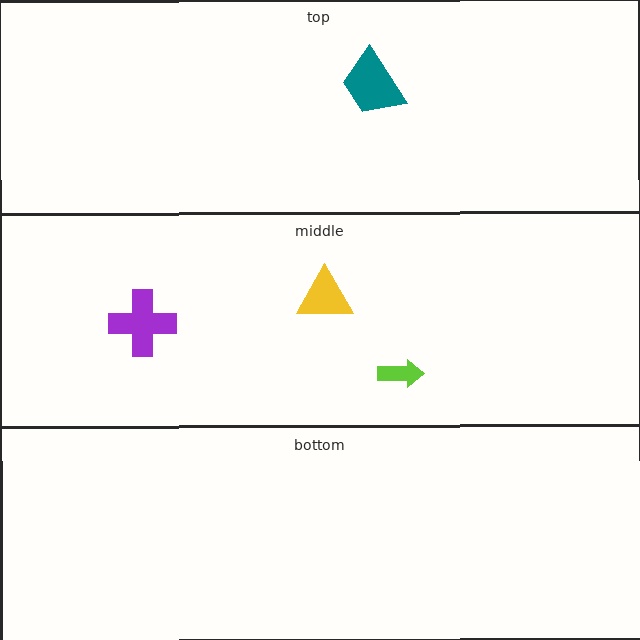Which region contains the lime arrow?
The middle region.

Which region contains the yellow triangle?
The middle region.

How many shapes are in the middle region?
3.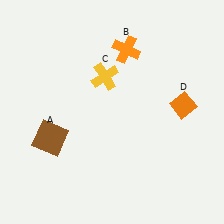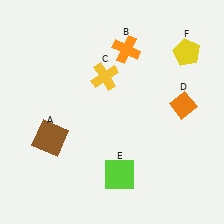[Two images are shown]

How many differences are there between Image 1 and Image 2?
There are 2 differences between the two images.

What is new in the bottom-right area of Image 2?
A lime square (E) was added in the bottom-right area of Image 2.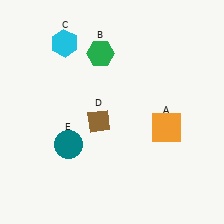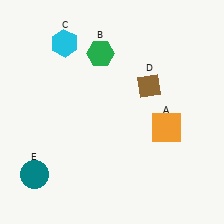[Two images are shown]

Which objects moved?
The objects that moved are: the brown diamond (D), the teal circle (E).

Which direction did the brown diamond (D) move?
The brown diamond (D) moved right.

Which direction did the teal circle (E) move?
The teal circle (E) moved left.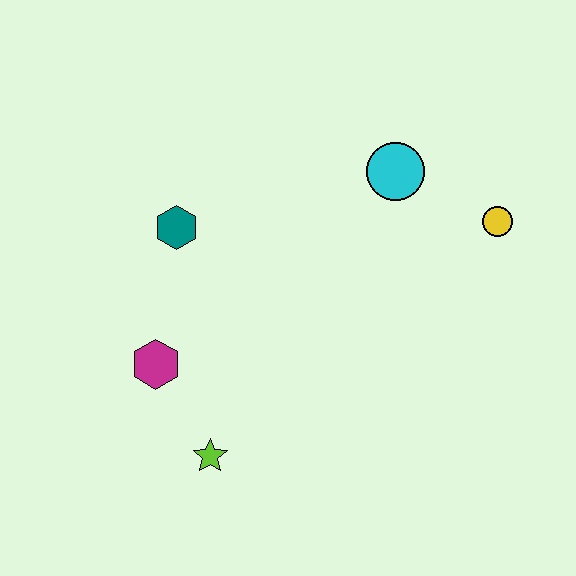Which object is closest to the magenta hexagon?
The lime star is closest to the magenta hexagon.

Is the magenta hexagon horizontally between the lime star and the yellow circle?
No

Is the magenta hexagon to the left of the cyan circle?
Yes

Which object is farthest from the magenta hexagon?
The yellow circle is farthest from the magenta hexagon.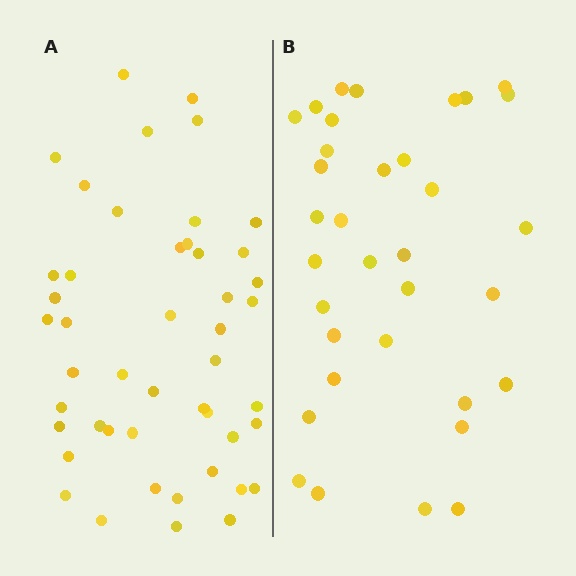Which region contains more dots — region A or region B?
Region A (the left region) has more dots.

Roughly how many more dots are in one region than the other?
Region A has approximately 15 more dots than region B.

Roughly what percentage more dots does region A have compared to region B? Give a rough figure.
About 40% more.